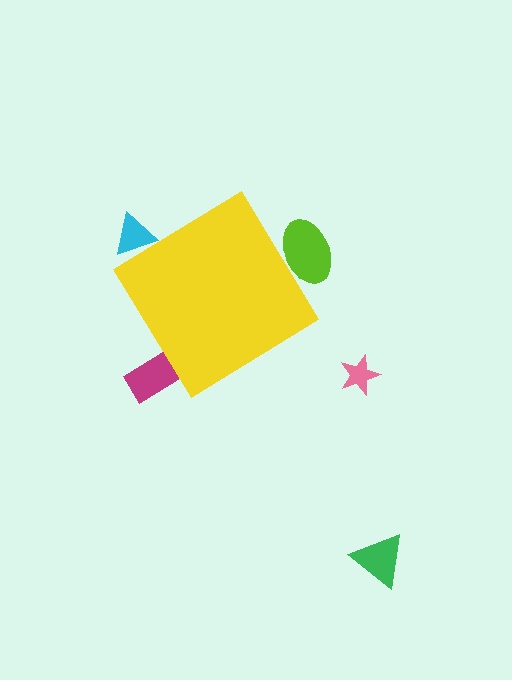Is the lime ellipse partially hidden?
Yes, the lime ellipse is partially hidden behind the yellow diamond.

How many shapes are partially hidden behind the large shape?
3 shapes are partially hidden.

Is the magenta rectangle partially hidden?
Yes, the magenta rectangle is partially hidden behind the yellow diamond.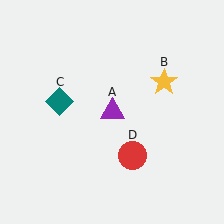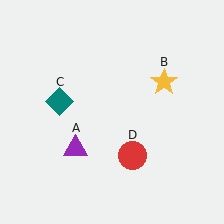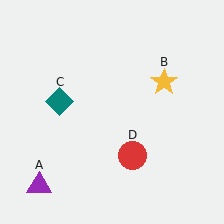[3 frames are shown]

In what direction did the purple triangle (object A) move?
The purple triangle (object A) moved down and to the left.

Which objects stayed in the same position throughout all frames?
Yellow star (object B) and teal diamond (object C) and red circle (object D) remained stationary.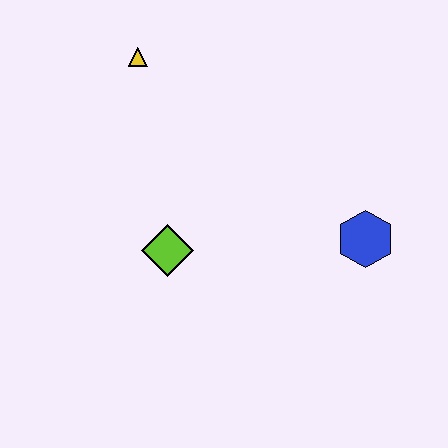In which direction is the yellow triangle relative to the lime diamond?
The yellow triangle is above the lime diamond.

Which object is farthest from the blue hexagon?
The yellow triangle is farthest from the blue hexagon.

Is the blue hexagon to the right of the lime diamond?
Yes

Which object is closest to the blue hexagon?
The lime diamond is closest to the blue hexagon.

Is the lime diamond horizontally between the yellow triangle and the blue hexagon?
Yes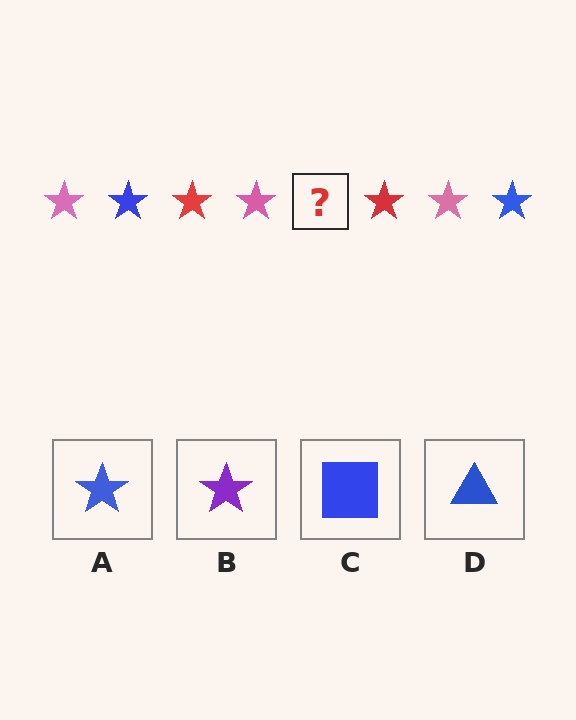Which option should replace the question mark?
Option A.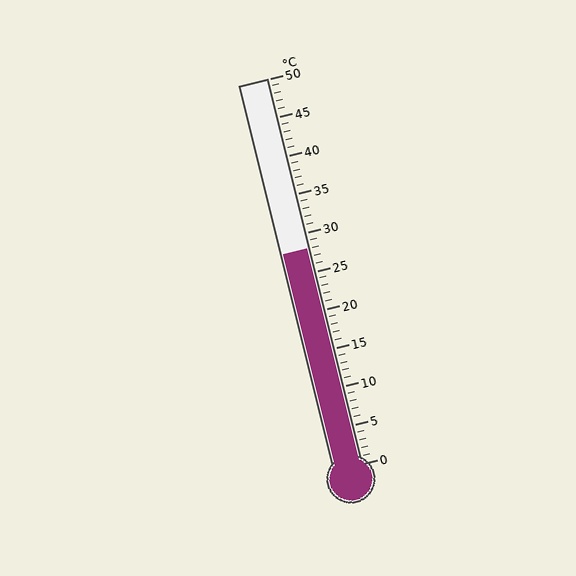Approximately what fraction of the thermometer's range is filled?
The thermometer is filled to approximately 55% of its range.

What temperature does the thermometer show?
The thermometer shows approximately 28°C.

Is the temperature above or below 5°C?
The temperature is above 5°C.